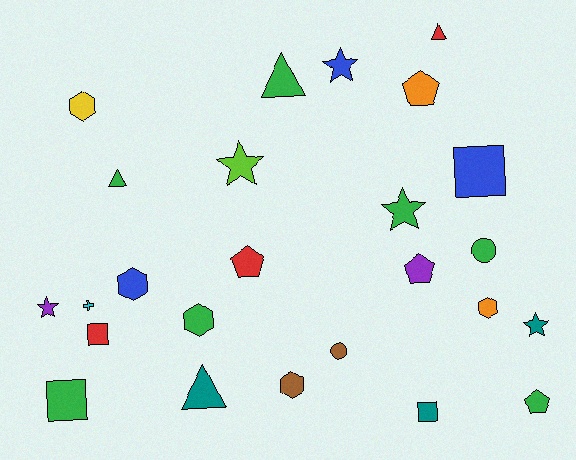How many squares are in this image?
There are 4 squares.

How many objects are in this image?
There are 25 objects.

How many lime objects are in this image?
There is 1 lime object.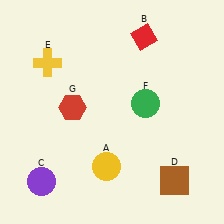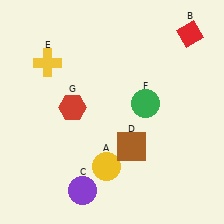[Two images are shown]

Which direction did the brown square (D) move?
The brown square (D) moved left.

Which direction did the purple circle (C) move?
The purple circle (C) moved right.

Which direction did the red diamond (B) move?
The red diamond (B) moved right.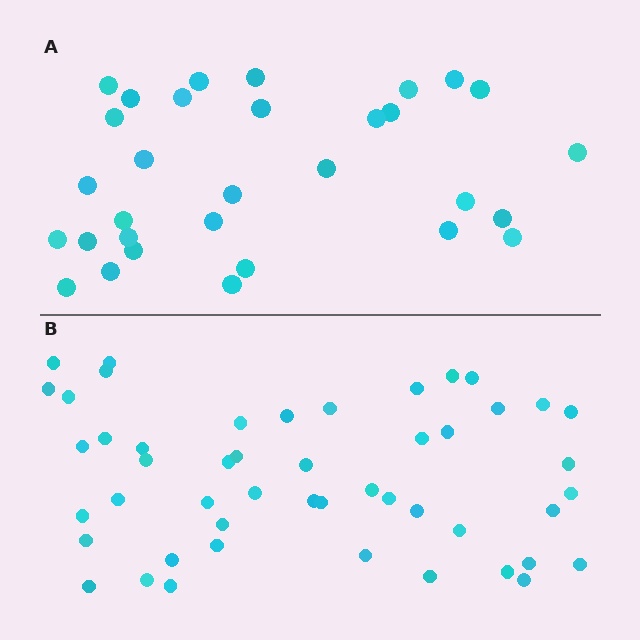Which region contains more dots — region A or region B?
Region B (the bottom region) has more dots.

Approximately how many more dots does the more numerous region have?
Region B has approximately 20 more dots than region A.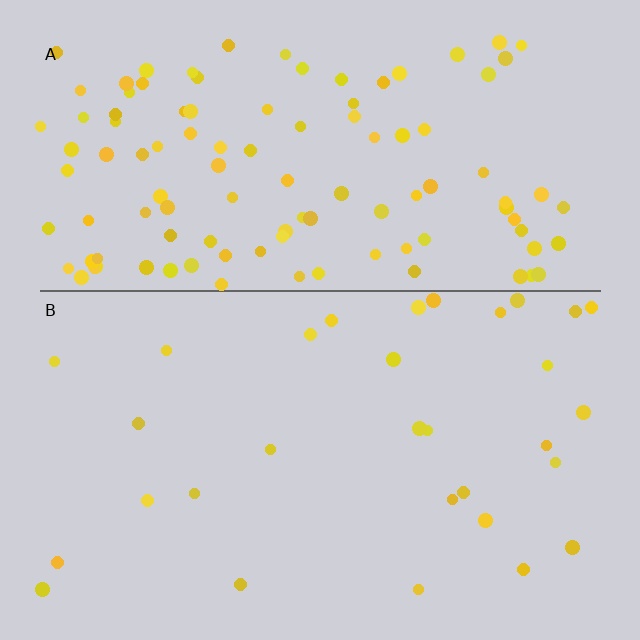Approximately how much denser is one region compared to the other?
Approximately 3.6× — region A over region B.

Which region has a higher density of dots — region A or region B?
A (the top).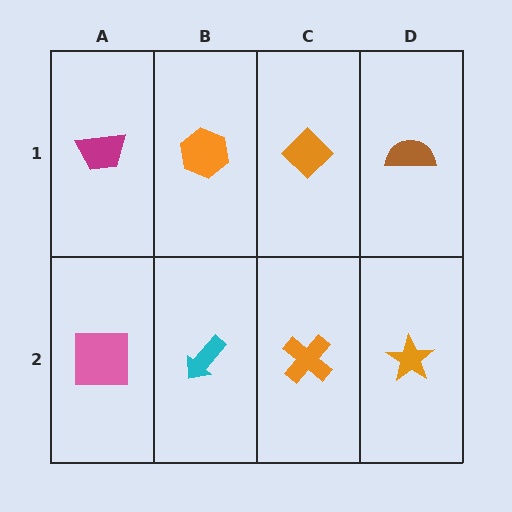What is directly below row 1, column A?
A pink square.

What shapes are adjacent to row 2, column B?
An orange hexagon (row 1, column B), a pink square (row 2, column A), an orange cross (row 2, column C).